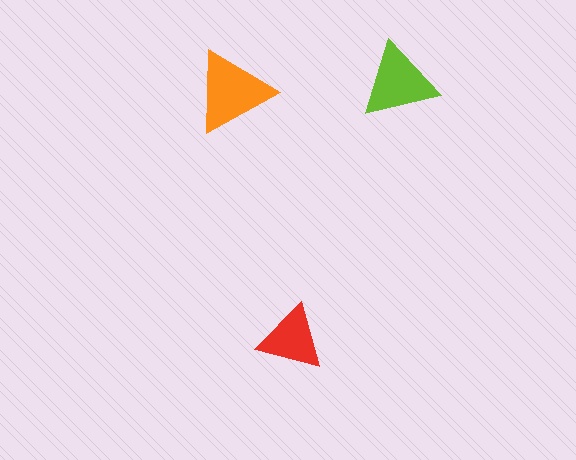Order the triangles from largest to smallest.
the orange one, the lime one, the red one.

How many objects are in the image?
There are 3 objects in the image.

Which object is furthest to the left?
The orange triangle is leftmost.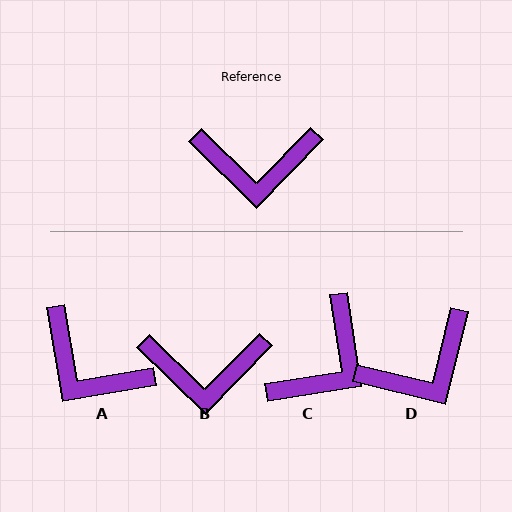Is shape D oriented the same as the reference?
No, it is off by about 31 degrees.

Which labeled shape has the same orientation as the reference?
B.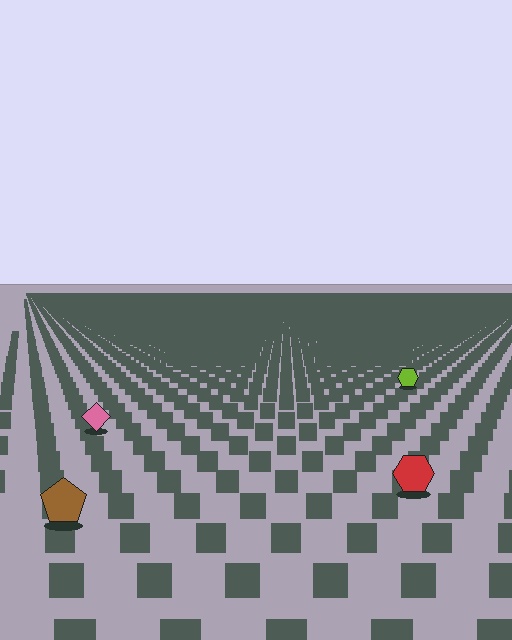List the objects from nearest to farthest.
From nearest to farthest: the brown pentagon, the red hexagon, the pink diamond, the lime hexagon.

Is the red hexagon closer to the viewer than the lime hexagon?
Yes. The red hexagon is closer — you can tell from the texture gradient: the ground texture is coarser near it.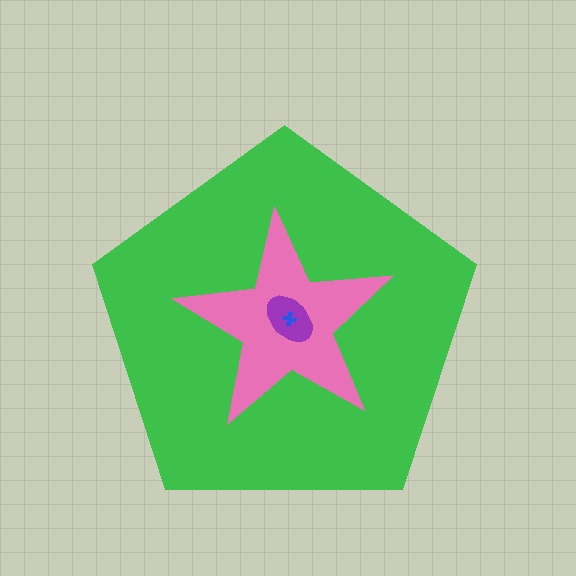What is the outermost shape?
The green pentagon.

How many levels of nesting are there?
4.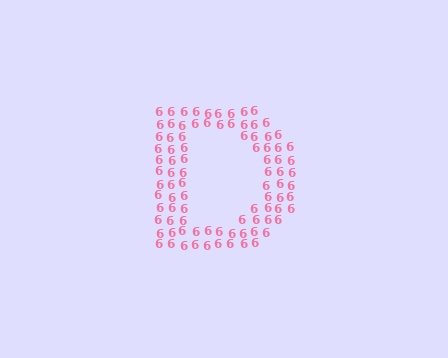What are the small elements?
The small elements are digit 6's.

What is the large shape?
The large shape is the letter D.